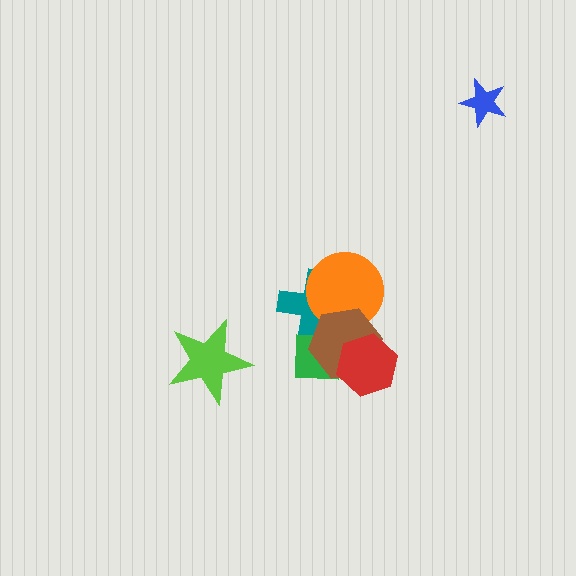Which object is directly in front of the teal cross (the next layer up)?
The green square is directly in front of the teal cross.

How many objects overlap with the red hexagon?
2 objects overlap with the red hexagon.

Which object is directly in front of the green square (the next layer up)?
The brown hexagon is directly in front of the green square.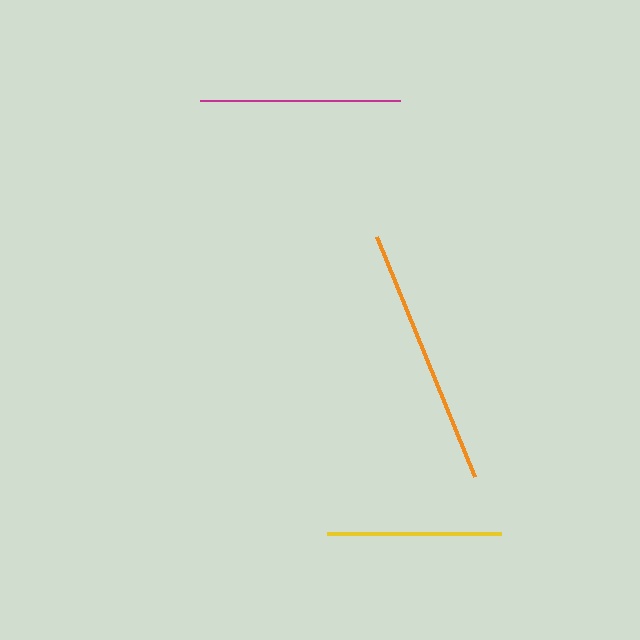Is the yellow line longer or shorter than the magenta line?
The magenta line is longer than the yellow line.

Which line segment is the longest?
The orange line is the longest at approximately 259 pixels.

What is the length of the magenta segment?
The magenta segment is approximately 201 pixels long.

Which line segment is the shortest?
The yellow line is the shortest at approximately 174 pixels.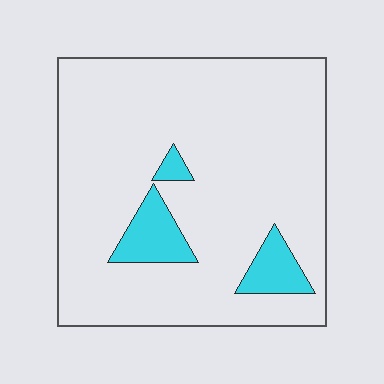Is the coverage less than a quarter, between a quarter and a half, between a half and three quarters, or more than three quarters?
Less than a quarter.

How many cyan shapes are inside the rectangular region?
3.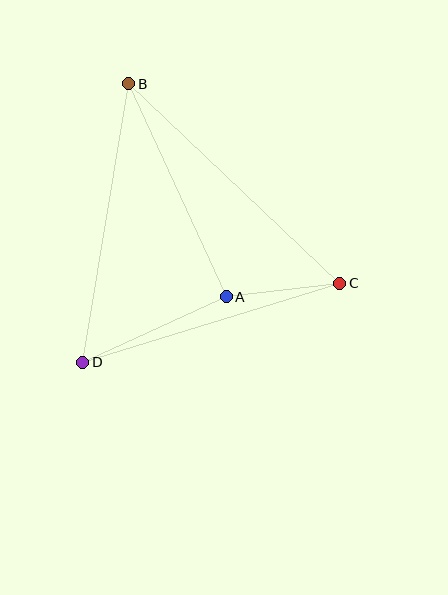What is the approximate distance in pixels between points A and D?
The distance between A and D is approximately 158 pixels.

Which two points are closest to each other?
Points A and C are closest to each other.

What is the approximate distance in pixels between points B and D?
The distance between B and D is approximately 282 pixels.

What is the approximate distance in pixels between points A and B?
The distance between A and B is approximately 234 pixels.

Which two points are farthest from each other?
Points B and C are farthest from each other.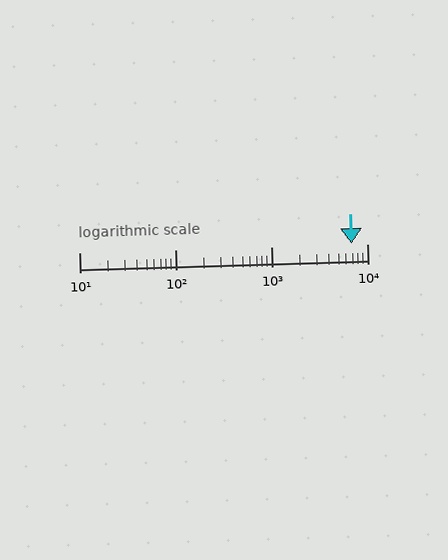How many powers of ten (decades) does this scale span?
The scale spans 3 decades, from 10 to 10000.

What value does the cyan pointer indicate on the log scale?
The pointer indicates approximately 6900.